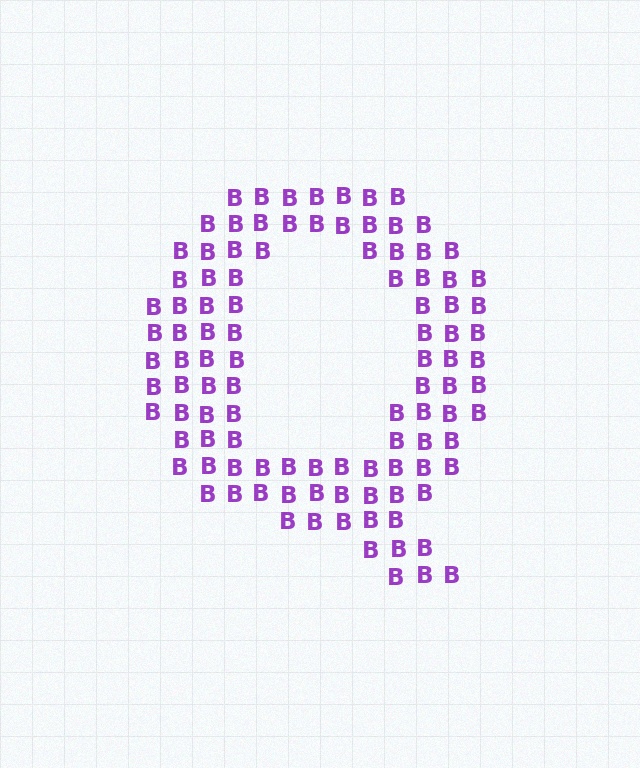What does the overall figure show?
The overall figure shows the letter Q.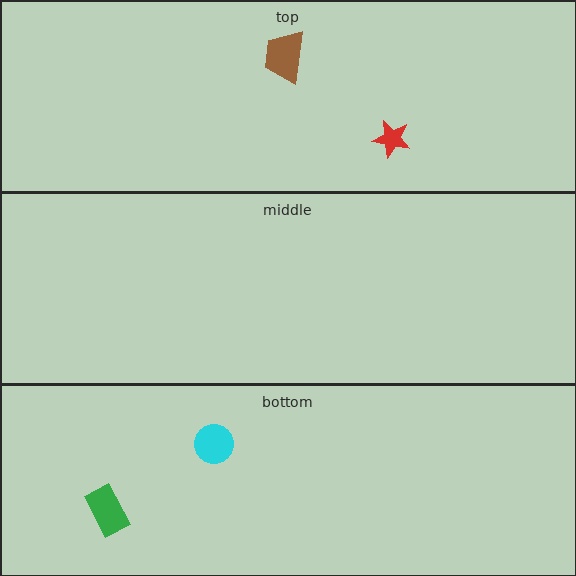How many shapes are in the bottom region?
2.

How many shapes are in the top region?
2.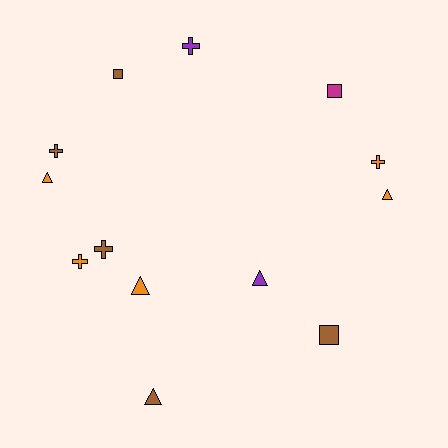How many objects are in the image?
There are 13 objects.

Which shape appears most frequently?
Cross, with 5 objects.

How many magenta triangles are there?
There are no magenta triangles.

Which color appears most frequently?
Brown, with 5 objects.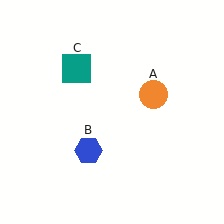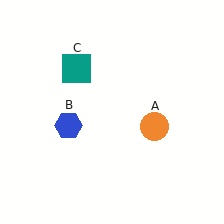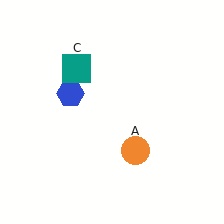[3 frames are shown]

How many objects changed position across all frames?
2 objects changed position: orange circle (object A), blue hexagon (object B).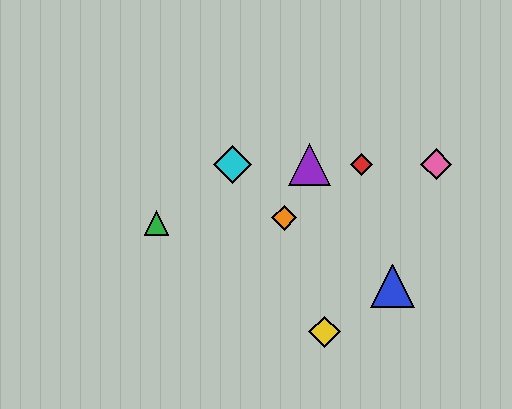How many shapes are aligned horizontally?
4 shapes (the red diamond, the purple triangle, the cyan diamond, the pink diamond) are aligned horizontally.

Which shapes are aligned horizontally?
The red diamond, the purple triangle, the cyan diamond, the pink diamond are aligned horizontally.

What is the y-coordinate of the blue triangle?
The blue triangle is at y≈286.